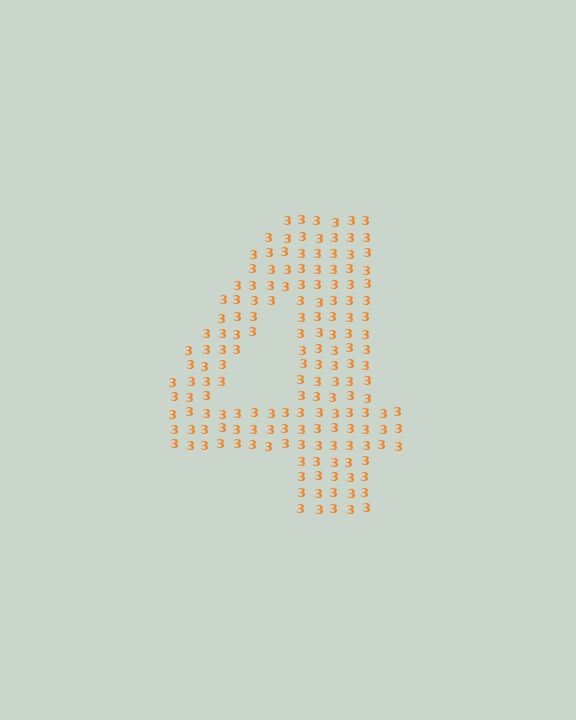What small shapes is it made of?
It is made of small digit 3's.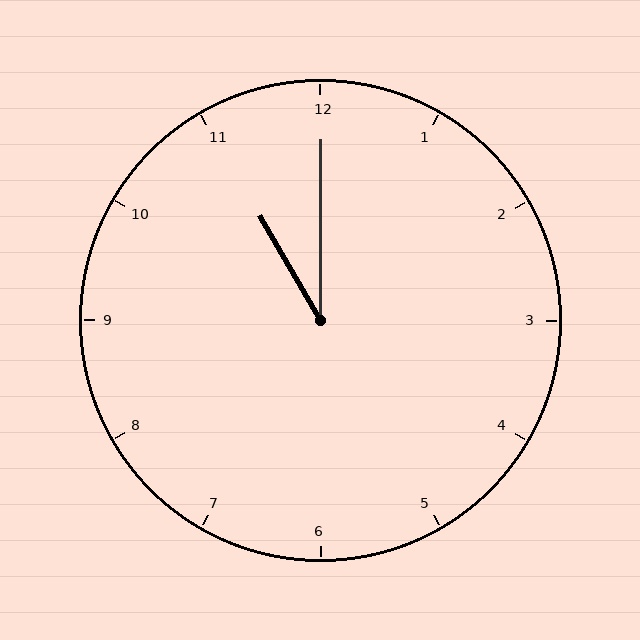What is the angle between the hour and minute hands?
Approximately 30 degrees.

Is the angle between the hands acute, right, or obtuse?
It is acute.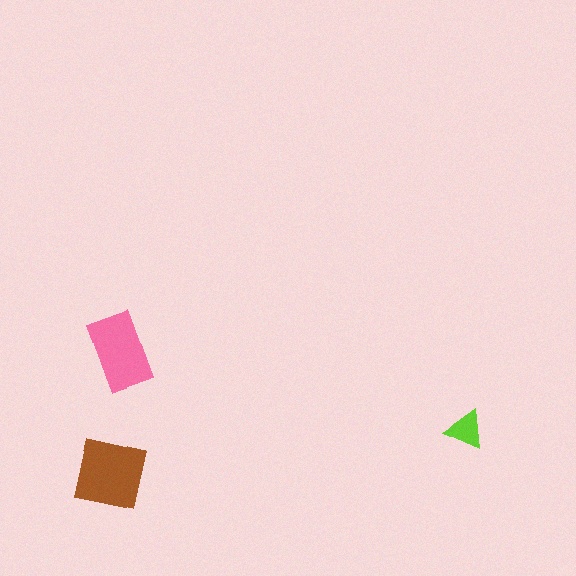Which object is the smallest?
The lime triangle.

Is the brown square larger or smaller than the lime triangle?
Larger.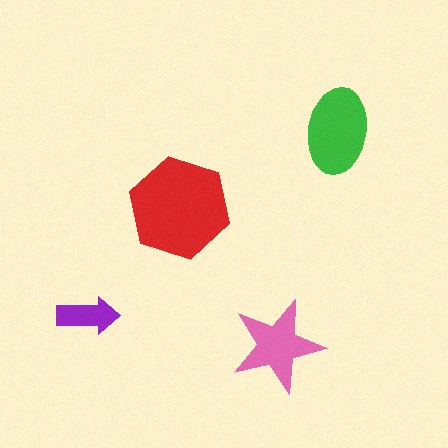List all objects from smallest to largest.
The purple arrow, the pink star, the green ellipse, the red hexagon.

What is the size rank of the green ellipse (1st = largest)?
2nd.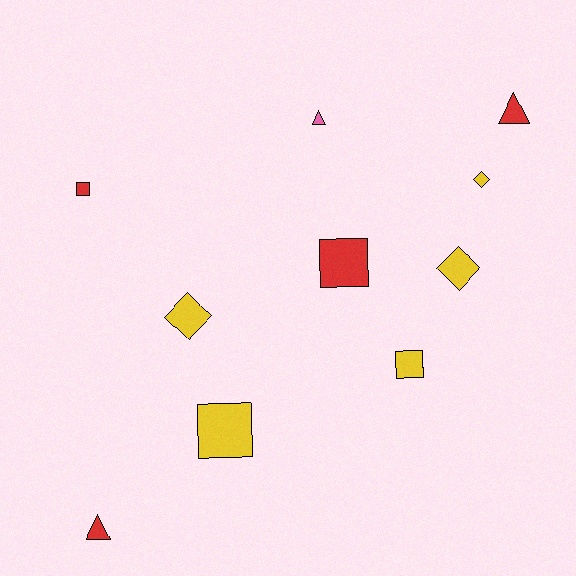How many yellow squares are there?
There are 2 yellow squares.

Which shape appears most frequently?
Square, with 4 objects.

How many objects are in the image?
There are 10 objects.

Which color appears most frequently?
Yellow, with 5 objects.